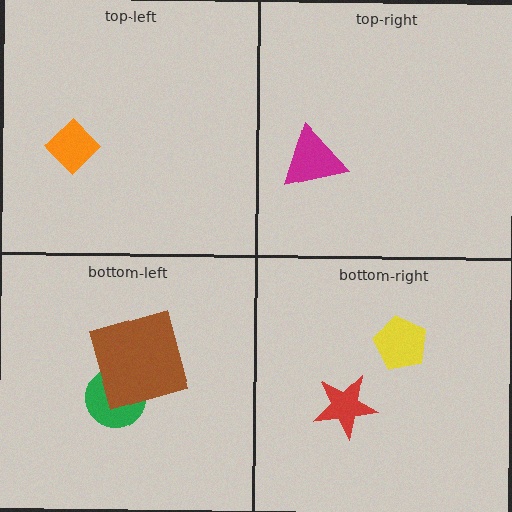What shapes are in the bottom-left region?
The green circle, the brown square.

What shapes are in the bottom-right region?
The yellow pentagon, the red star.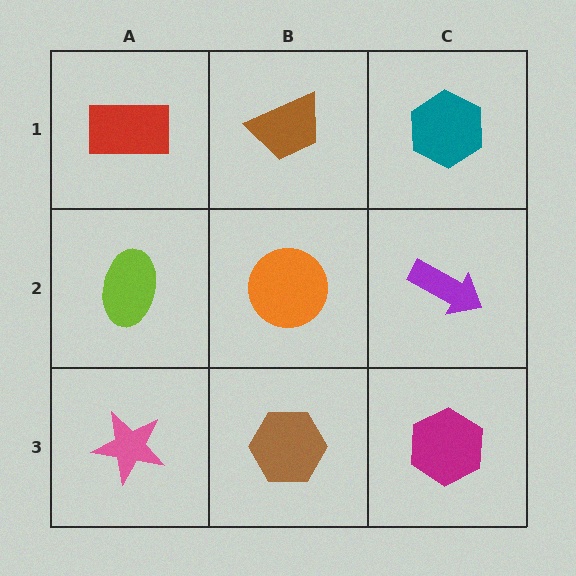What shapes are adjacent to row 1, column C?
A purple arrow (row 2, column C), a brown trapezoid (row 1, column B).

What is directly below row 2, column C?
A magenta hexagon.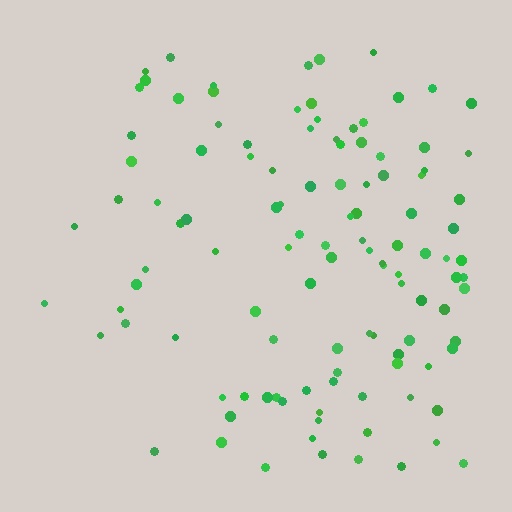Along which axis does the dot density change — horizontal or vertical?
Horizontal.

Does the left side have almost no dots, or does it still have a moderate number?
Still a moderate number, just noticeably fewer than the right.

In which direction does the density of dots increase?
From left to right, with the right side densest.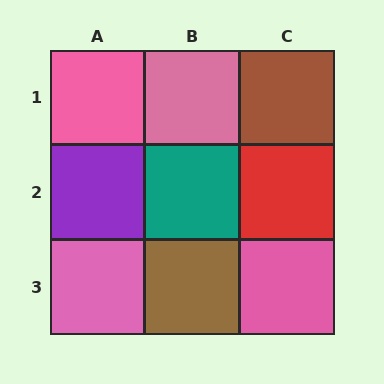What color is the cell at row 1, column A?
Pink.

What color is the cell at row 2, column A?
Purple.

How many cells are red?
1 cell is red.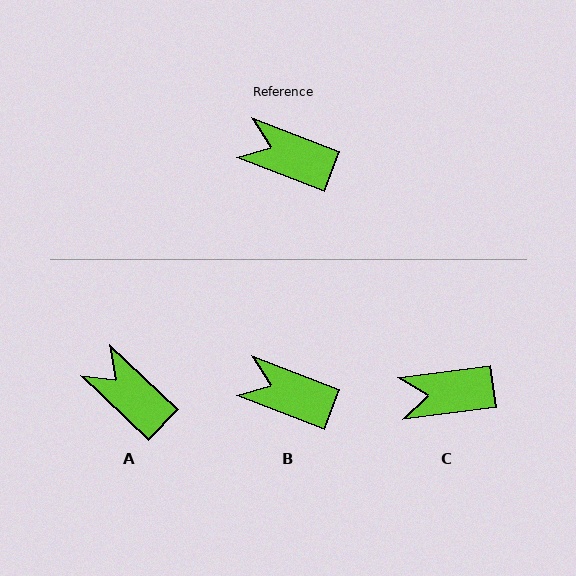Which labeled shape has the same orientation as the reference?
B.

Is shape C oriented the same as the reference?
No, it is off by about 29 degrees.